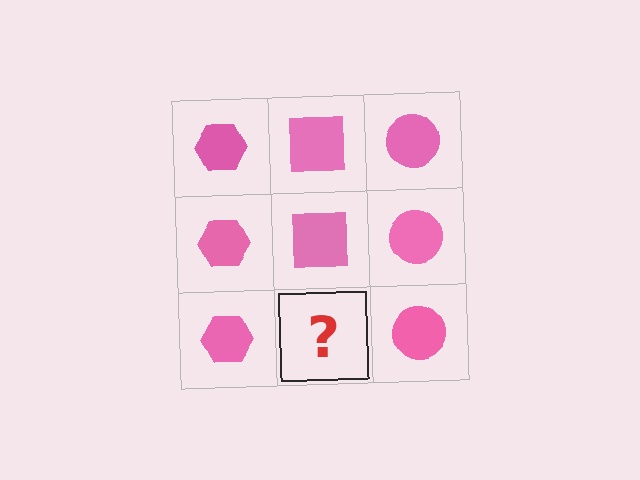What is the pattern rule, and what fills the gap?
The rule is that each column has a consistent shape. The gap should be filled with a pink square.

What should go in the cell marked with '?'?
The missing cell should contain a pink square.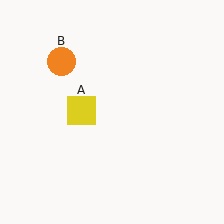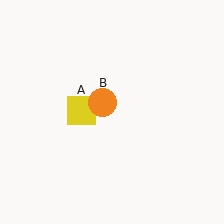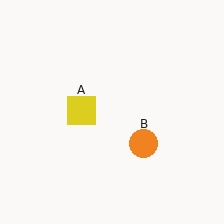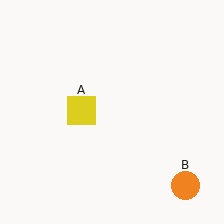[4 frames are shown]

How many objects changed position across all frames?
1 object changed position: orange circle (object B).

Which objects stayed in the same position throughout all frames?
Yellow square (object A) remained stationary.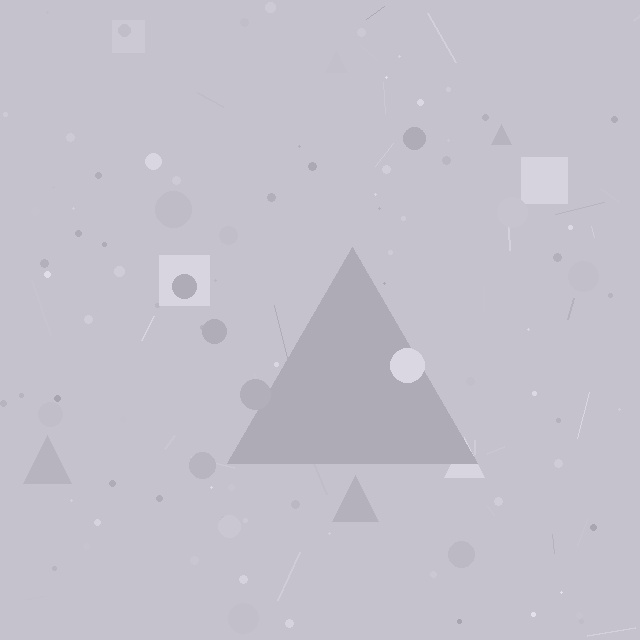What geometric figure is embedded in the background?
A triangle is embedded in the background.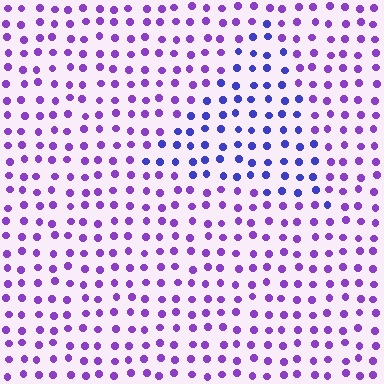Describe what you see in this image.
The image is filled with small purple elements in a uniform arrangement. A triangle-shaped region is visible where the elements are tinted to a slightly different hue, forming a subtle color boundary.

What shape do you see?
I see a triangle.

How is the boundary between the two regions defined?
The boundary is defined purely by a slight shift in hue (about 35 degrees). Spacing, size, and orientation are identical on both sides.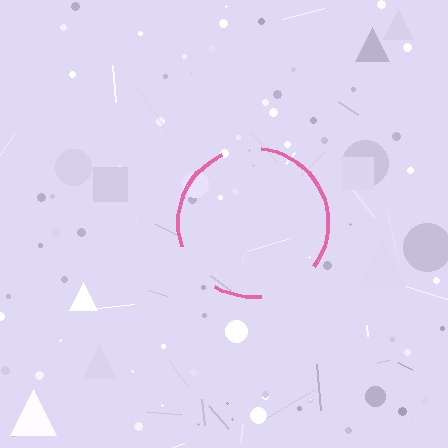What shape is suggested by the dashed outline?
The dashed outline suggests a circle.